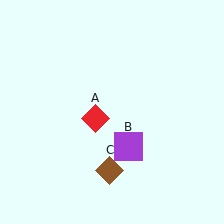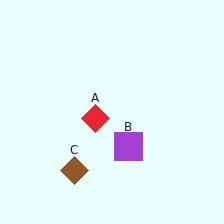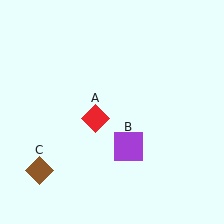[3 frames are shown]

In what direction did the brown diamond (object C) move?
The brown diamond (object C) moved left.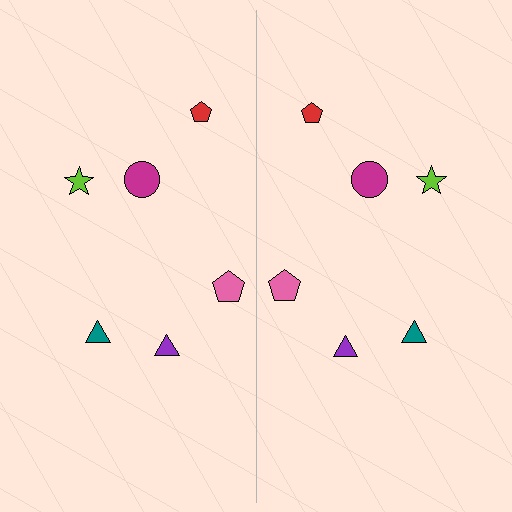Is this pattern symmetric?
Yes, this pattern has bilateral (reflection) symmetry.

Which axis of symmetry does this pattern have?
The pattern has a vertical axis of symmetry running through the center of the image.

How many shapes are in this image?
There are 12 shapes in this image.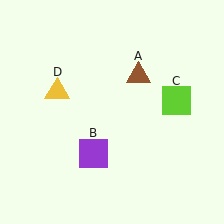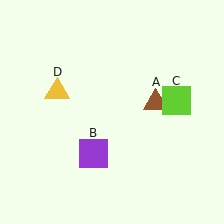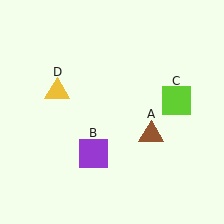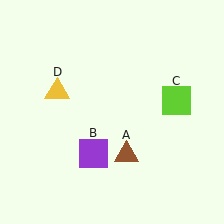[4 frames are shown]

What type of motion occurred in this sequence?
The brown triangle (object A) rotated clockwise around the center of the scene.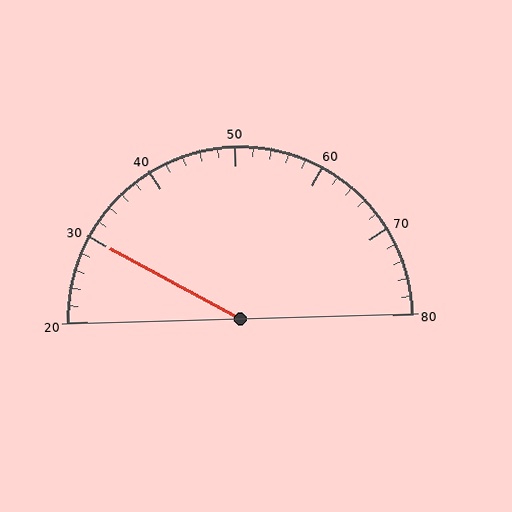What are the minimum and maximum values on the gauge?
The gauge ranges from 20 to 80.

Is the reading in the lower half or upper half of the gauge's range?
The reading is in the lower half of the range (20 to 80).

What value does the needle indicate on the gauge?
The needle indicates approximately 30.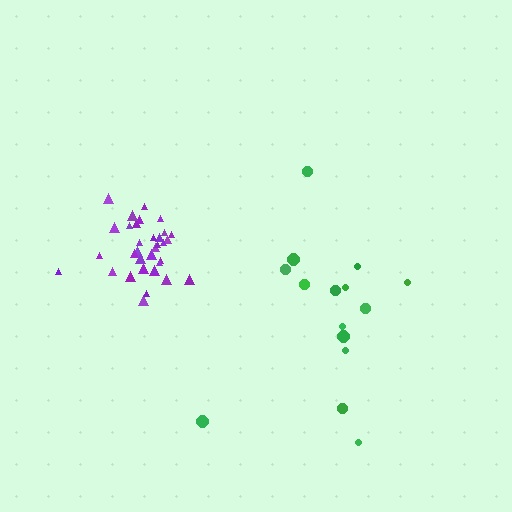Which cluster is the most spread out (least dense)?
Green.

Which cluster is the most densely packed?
Purple.